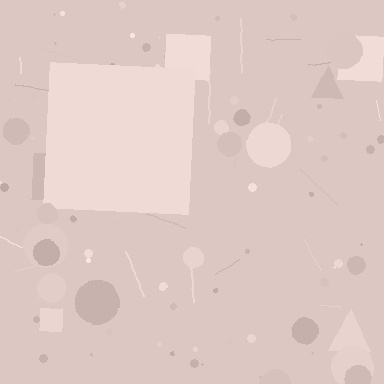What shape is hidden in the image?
A square is hidden in the image.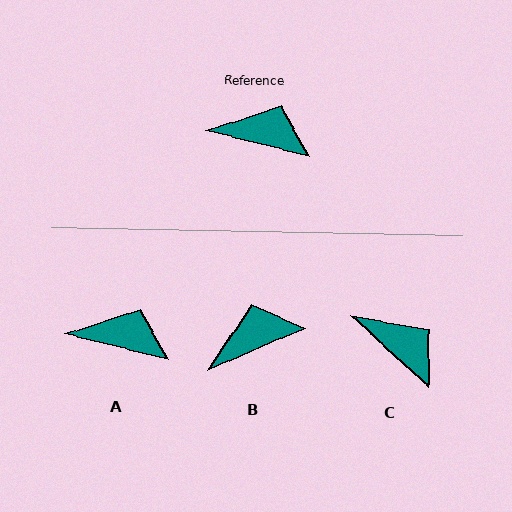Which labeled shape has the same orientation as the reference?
A.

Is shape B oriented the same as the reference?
No, it is off by about 37 degrees.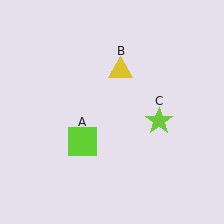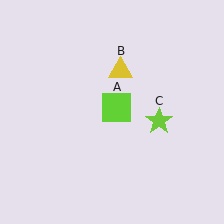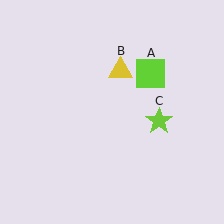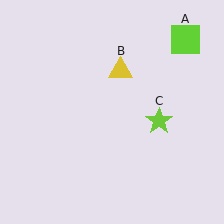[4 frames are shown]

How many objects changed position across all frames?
1 object changed position: lime square (object A).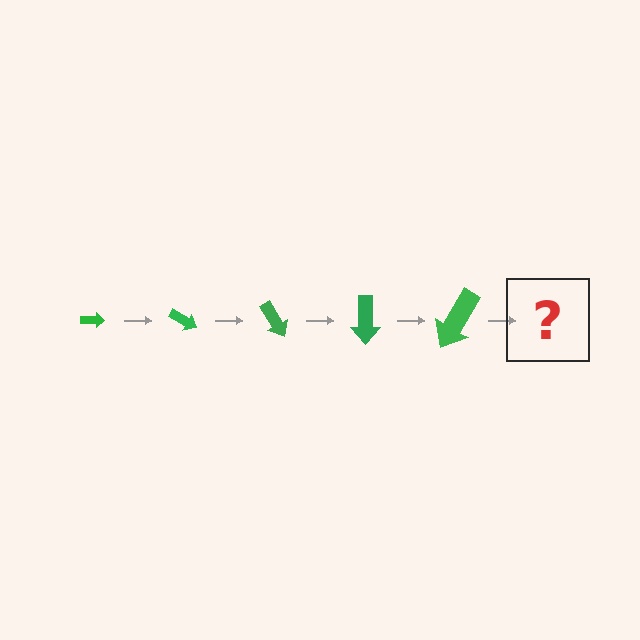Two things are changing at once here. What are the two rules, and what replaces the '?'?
The two rules are that the arrow grows larger each step and it rotates 30 degrees each step. The '?' should be an arrow, larger than the previous one and rotated 150 degrees from the start.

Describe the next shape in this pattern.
It should be an arrow, larger than the previous one and rotated 150 degrees from the start.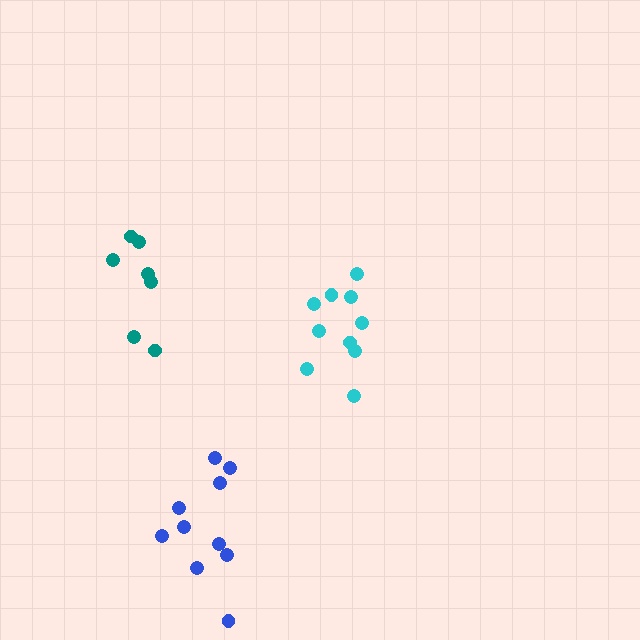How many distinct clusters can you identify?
There are 3 distinct clusters.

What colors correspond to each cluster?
The clusters are colored: cyan, blue, teal.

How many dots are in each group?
Group 1: 10 dots, Group 2: 10 dots, Group 3: 7 dots (27 total).